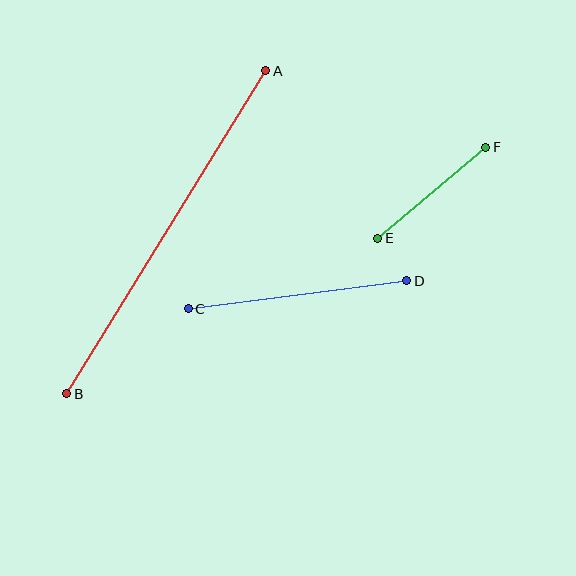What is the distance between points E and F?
The distance is approximately 141 pixels.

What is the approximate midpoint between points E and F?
The midpoint is at approximately (432, 193) pixels.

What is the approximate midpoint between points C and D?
The midpoint is at approximately (297, 295) pixels.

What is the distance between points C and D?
The distance is approximately 220 pixels.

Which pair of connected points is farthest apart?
Points A and B are farthest apart.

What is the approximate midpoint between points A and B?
The midpoint is at approximately (166, 232) pixels.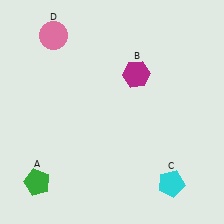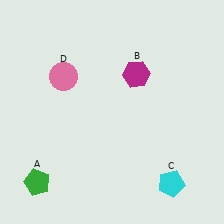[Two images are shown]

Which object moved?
The pink circle (D) moved down.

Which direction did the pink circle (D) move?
The pink circle (D) moved down.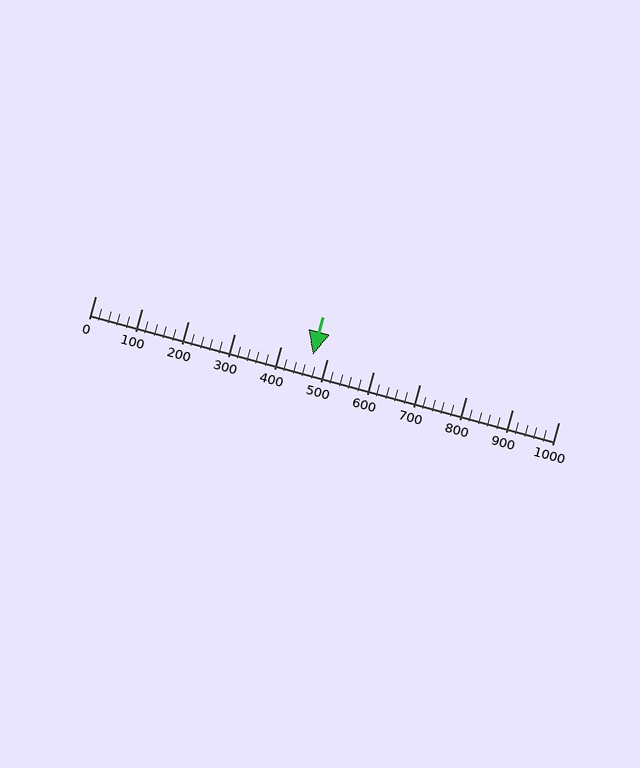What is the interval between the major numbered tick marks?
The major tick marks are spaced 100 units apart.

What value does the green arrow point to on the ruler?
The green arrow points to approximately 470.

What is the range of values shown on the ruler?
The ruler shows values from 0 to 1000.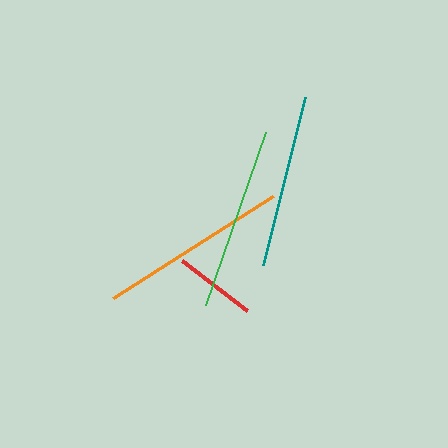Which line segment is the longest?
The orange line is the longest at approximately 189 pixels.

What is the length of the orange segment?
The orange segment is approximately 189 pixels long.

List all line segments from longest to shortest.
From longest to shortest: orange, green, teal, red.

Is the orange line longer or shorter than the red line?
The orange line is longer than the red line.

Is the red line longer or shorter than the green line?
The green line is longer than the red line.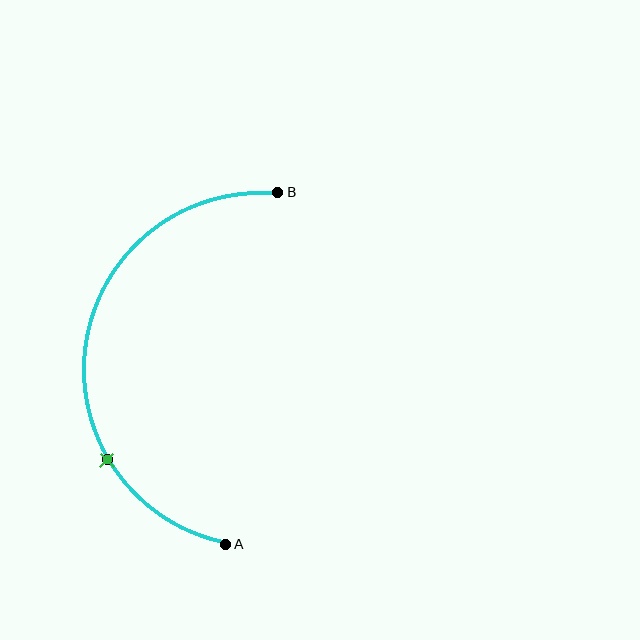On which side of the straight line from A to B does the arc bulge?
The arc bulges to the left of the straight line connecting A and B.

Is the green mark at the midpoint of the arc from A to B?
No. The green mark lies on the arc but is closer to endpoint A. The arc midpoint would be at the point on the curve equidistant along the arc from both A and B.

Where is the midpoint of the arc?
The arc midpoint is the point on the curve farthest from the straight line joining A and B. It sits to the left of that line.